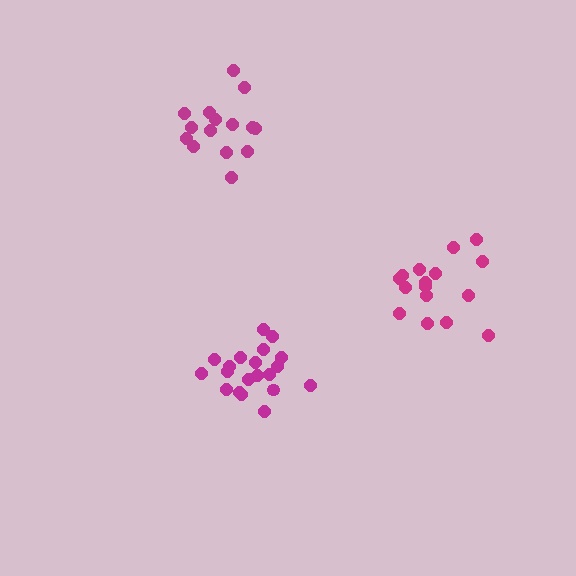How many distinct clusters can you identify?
There are 3 distinct clusters.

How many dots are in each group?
Group 1: 16 dots, Group 2: 15 dots, Group 3: 20 dots (51 total).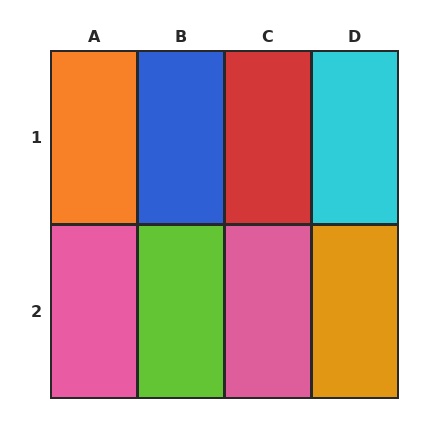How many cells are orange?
2 cells are orange.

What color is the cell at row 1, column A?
Orange.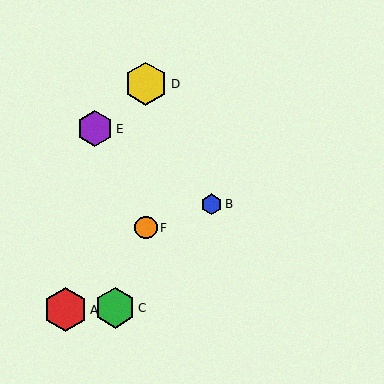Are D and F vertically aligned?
Yes, both are at x≈146.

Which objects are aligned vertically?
Objects D, F are aligned vertically.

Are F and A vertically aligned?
No, F is at x≈146 and A is at x≈65.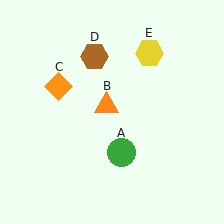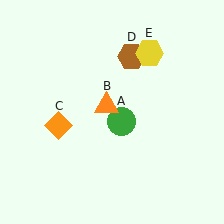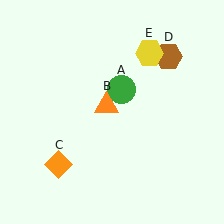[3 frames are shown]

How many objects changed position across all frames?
3 objects changed position: green circle (object A), orange diamond (object C), brown hexagon (object D).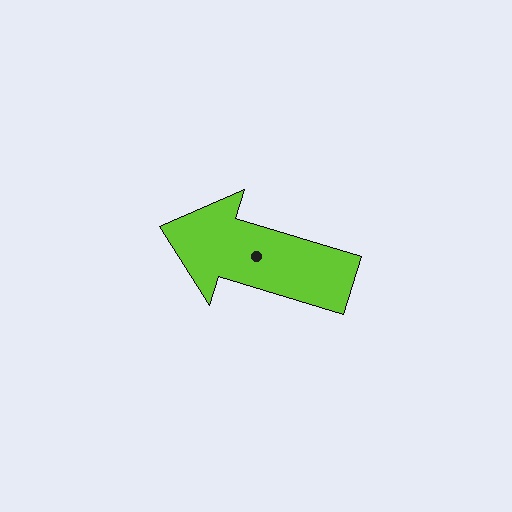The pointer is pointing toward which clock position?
Roughly 10 o'clock.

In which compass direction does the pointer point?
West.